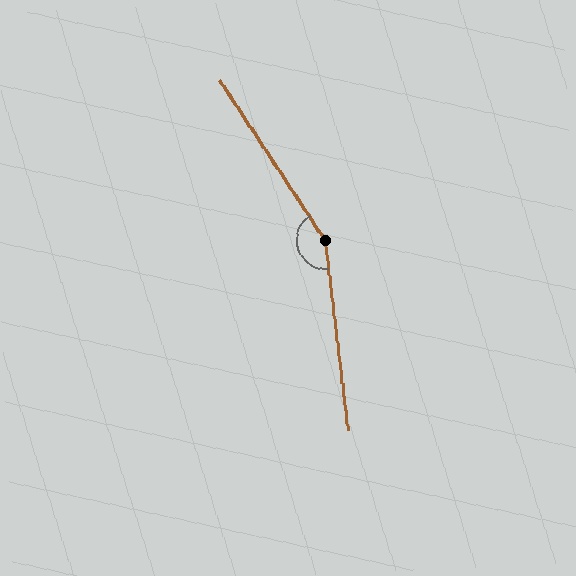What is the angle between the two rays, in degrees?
Approximately 153 degrees.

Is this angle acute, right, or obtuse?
It is obtuse.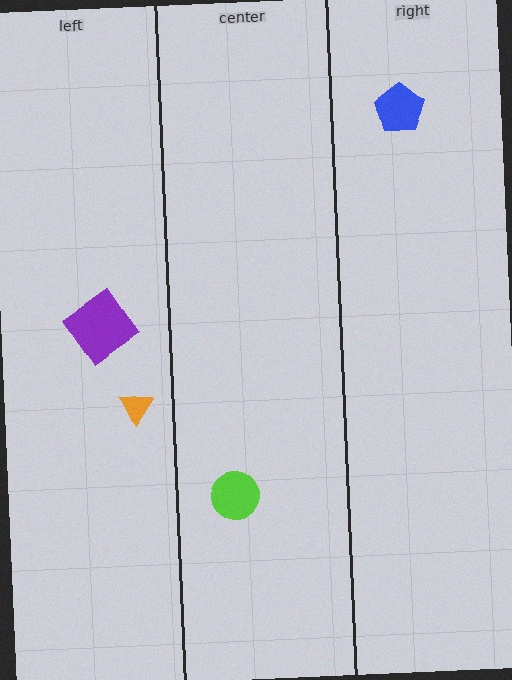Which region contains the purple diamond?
The left region.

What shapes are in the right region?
The blue pentagon.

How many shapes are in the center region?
1.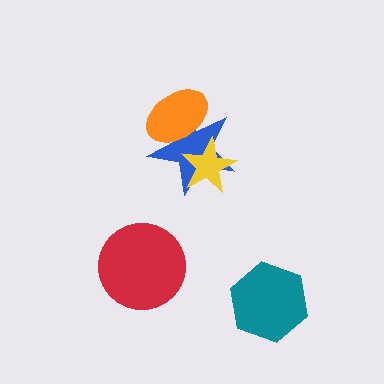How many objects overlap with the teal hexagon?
0 objects overlap with the teal hexagon.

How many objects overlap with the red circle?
0 objects overlap with the red circle.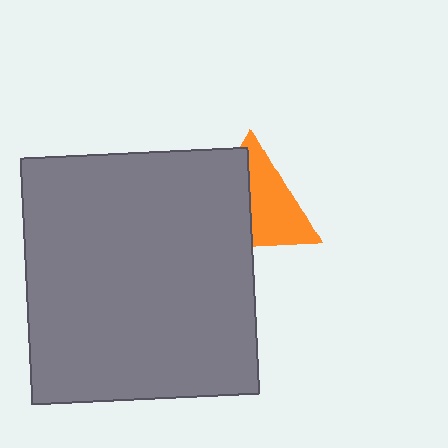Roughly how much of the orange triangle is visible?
About half of it is visible (roughly 55%).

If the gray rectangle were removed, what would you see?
You would see the complete orange triangle.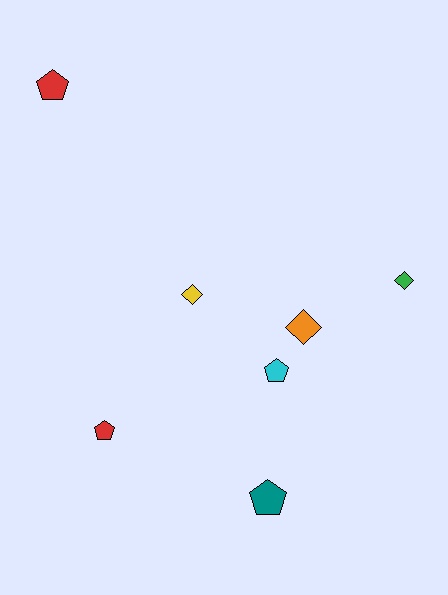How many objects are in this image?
There are 7 objects.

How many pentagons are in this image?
There are 4 pentagons.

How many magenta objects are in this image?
There are no magenta objects.